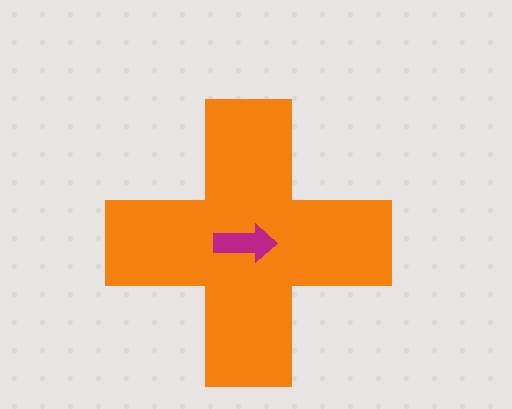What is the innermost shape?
The magenta arrow.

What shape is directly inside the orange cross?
The magenta arrow.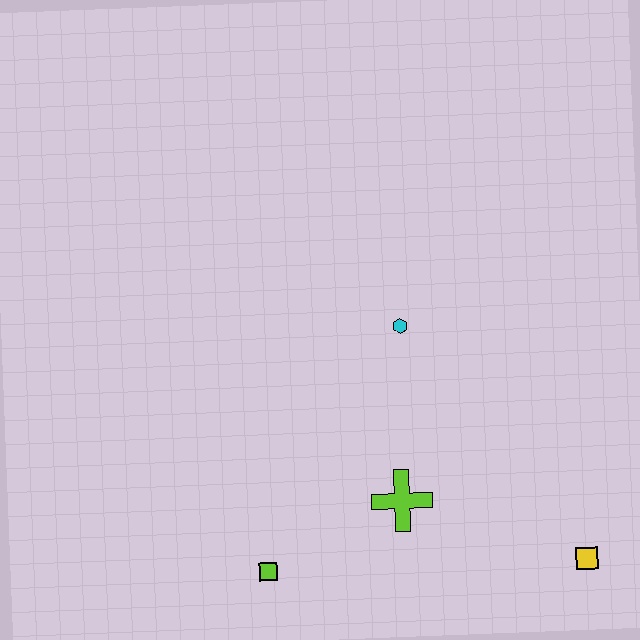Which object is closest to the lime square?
The lime cross is closest to the lime square.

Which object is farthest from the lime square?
The yellow square is farthest from the lime square.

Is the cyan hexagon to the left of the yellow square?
Yes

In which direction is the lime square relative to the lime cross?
The lime square is to the left of the lime cross.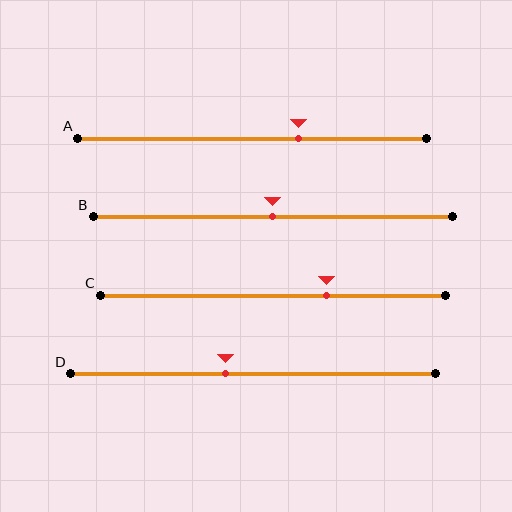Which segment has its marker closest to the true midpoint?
Segment B has its marker closest to the true midpoint.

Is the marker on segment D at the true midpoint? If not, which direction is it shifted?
No, the marker on segment D is shifted to the left by about 7% of the segment length.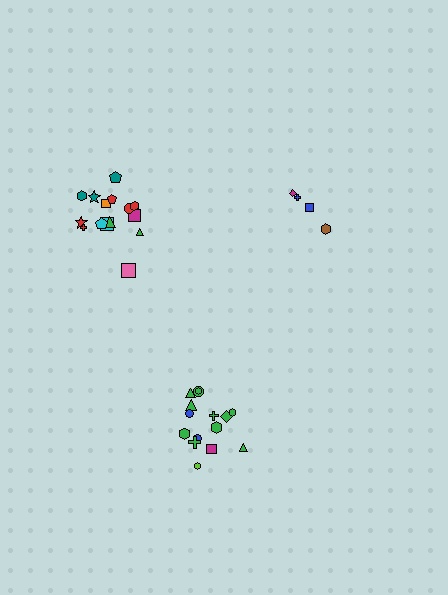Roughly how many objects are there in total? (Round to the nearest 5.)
Roughly 35 objects in total.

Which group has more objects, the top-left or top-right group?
The top-left group.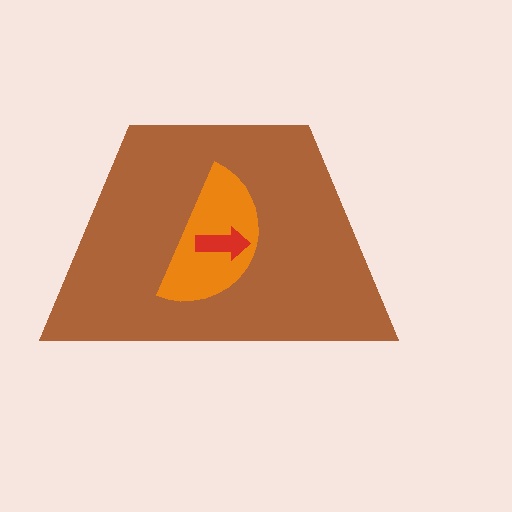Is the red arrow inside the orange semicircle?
Yes.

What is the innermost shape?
The red arrow.